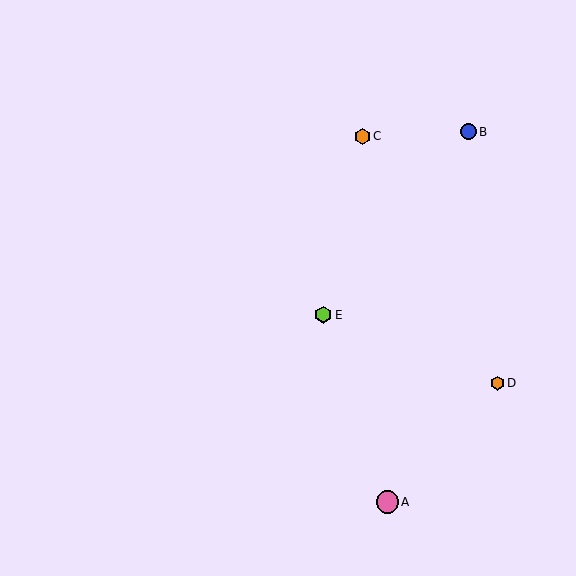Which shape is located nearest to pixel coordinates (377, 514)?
The pink circle (labeled A) at (387, 502) is nearest to that location.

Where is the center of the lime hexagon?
The center of the lime hexagon is at (323, 315).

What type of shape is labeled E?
Shape E is a lime hexagon.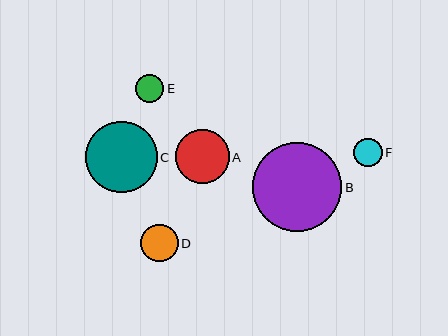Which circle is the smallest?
Circle E is the smallest with a size of approximately 28 pixels.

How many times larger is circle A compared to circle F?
Circle A is approximately 1.9 times the size of circle F.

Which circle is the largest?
Circle B is the largest with a size of approximately 90 pixels.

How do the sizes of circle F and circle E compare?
Circle F and circle E are approximately the same size.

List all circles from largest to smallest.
From largest to smallest: B, C, A, D, F, E.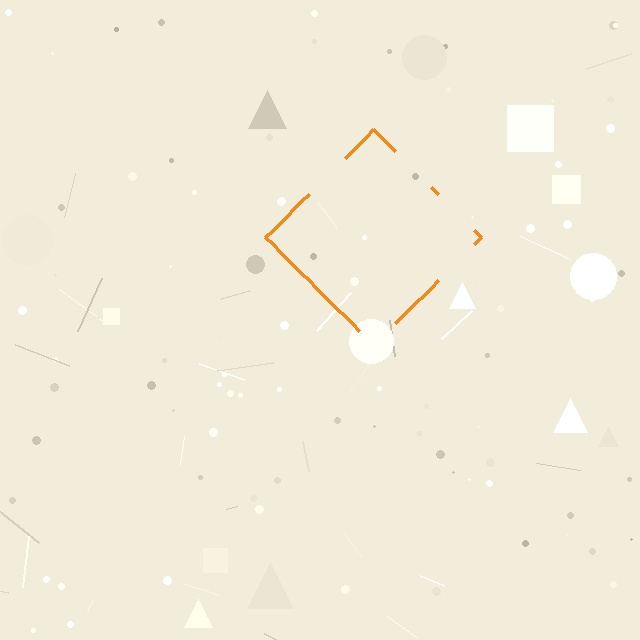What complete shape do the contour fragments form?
The contour fragments form a diamond.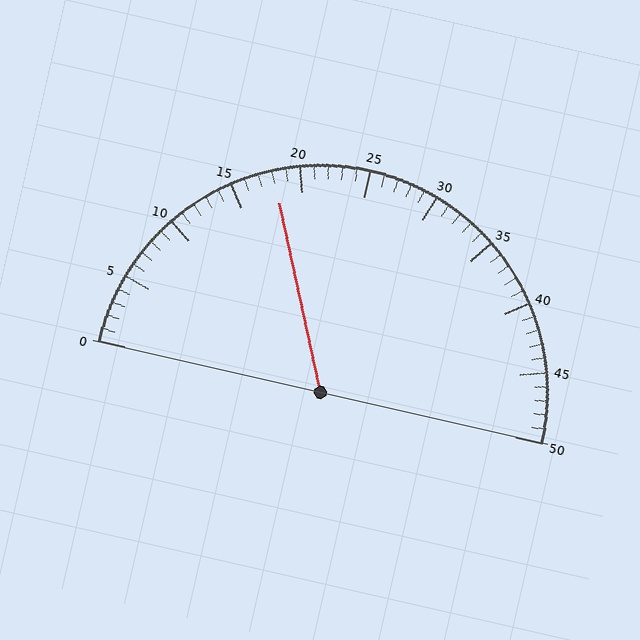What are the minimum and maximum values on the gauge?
The gauge ranges from 0 to 50.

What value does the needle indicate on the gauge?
The needle indicates approximately 18.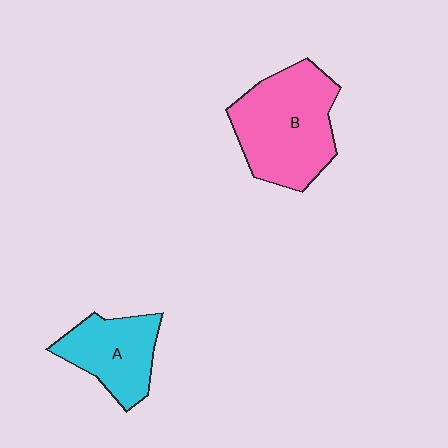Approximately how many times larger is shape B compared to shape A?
Approximately 1.6 times.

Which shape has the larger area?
Shape B (pink).